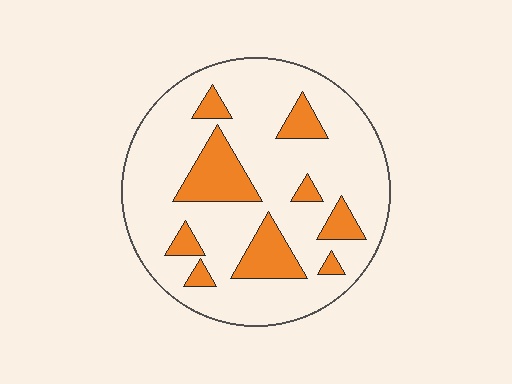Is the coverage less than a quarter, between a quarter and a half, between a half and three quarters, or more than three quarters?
Less than a quarter.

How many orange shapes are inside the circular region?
9.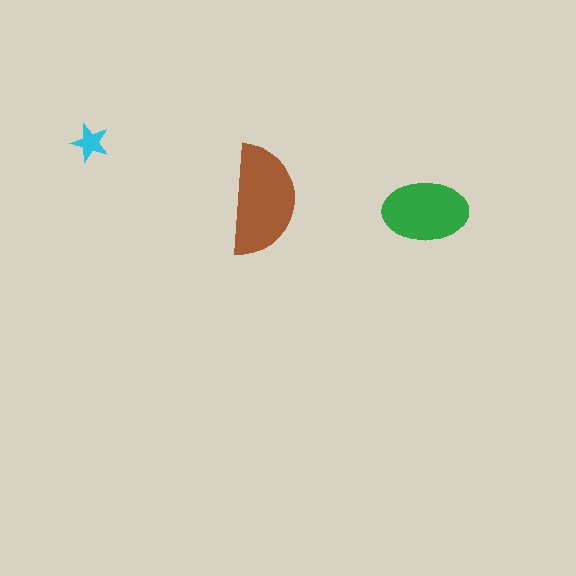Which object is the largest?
The brown semicircle.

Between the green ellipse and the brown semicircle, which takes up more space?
The brown semicircle.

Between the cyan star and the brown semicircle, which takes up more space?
The brown semicircle.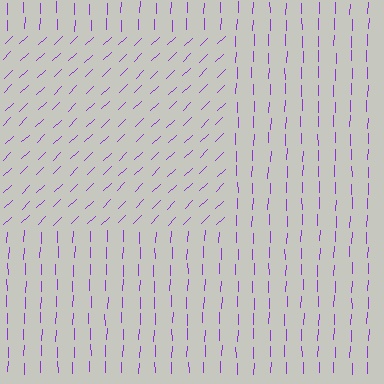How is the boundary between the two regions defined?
The boundary is defined purely by a change in line orientation (approximately 45 degrees difference). All lines are the same color and thickness.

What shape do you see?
I see a rectangle.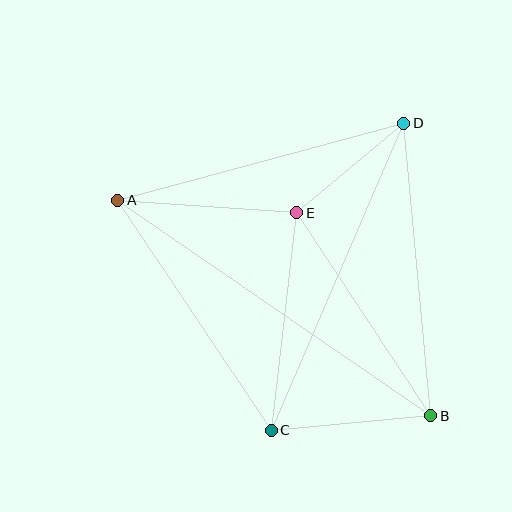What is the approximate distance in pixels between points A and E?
The distance between A and E is approximately 179 pixels.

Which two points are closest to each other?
Points D and E are closest to each other.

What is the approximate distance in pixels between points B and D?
The distance between B and D is approximately 294 pixels.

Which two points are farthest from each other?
Points A and B are farthest from each other.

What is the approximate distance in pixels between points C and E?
The distance between C and E is approximately 219 pixels.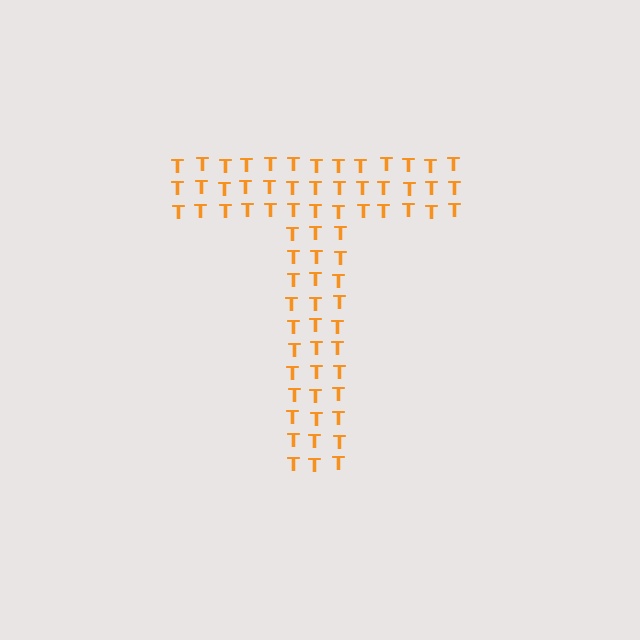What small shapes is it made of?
It is made of small letter T's.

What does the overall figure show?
The overall figure shows the letter T.